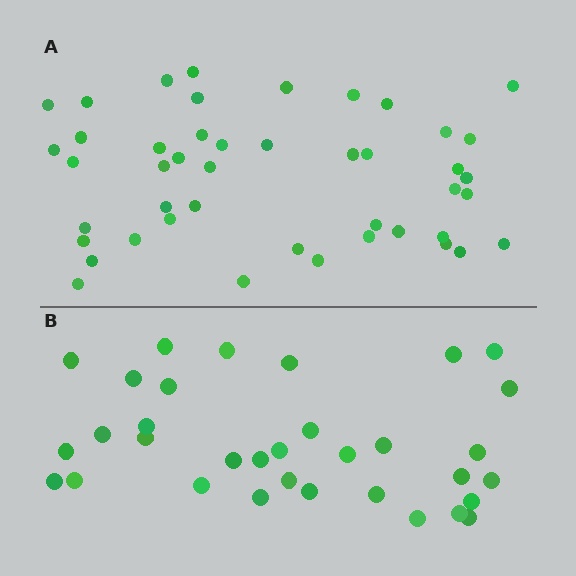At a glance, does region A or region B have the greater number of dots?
Region A (the top region) has more dots.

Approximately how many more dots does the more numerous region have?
Region A has roughly 12 or so more dots than region B.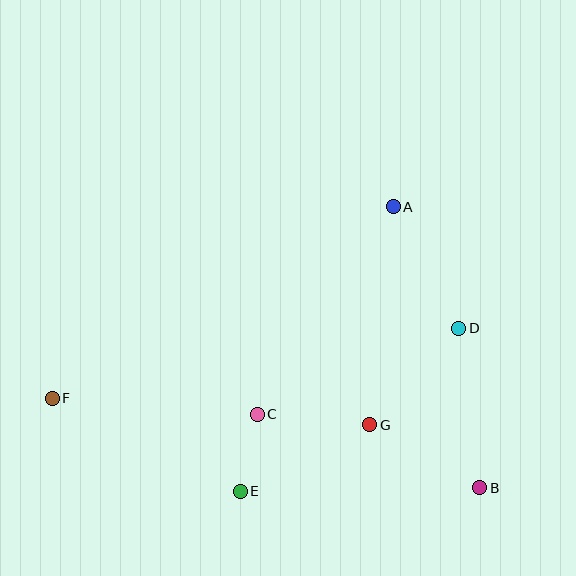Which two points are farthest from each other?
Points B and F are farthest from each other.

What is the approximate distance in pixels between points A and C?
The distance between A and C is approximately 248 pixels.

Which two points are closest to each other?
Points C and E are closest to each other.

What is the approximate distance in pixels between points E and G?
The distance between E and G is approximately 146 pixels.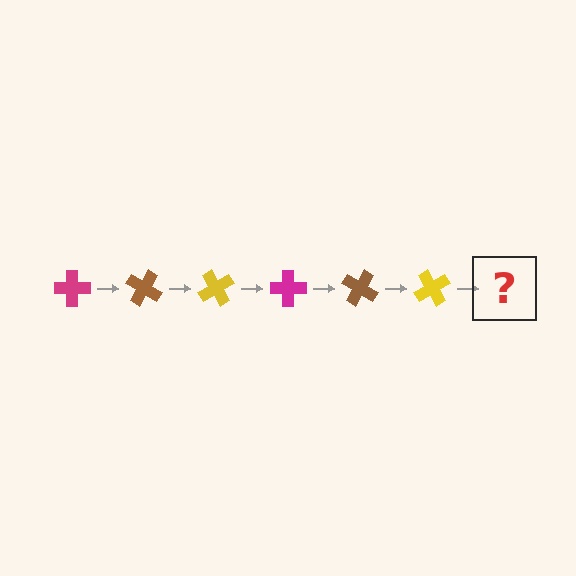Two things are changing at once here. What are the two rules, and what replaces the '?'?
The two rules are that it rotates 30 degrees each step and the color cycles through magenta, brown, and yellow. The '?' should be a magenta cross, rotated 180 degrees from the start.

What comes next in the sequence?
The next element should be a magenta cross, rotated 180 degrees from the start.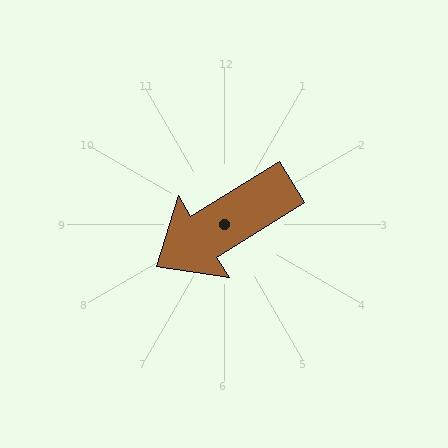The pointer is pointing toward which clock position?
Roughly 8 o'clock.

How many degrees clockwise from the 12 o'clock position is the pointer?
Approximately 238 degrees.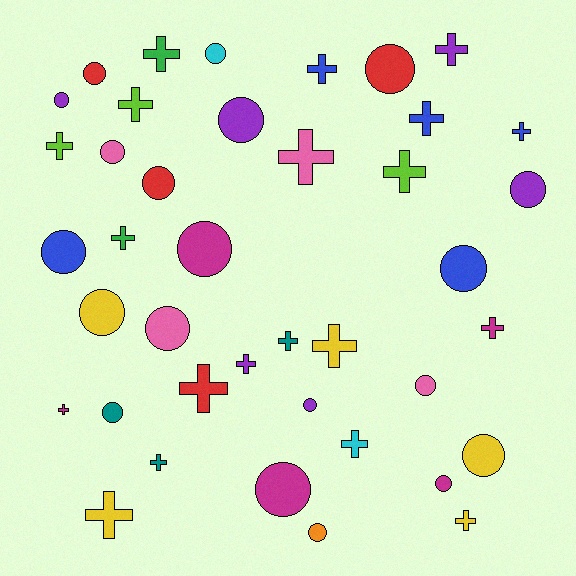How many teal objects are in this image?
There are 3 teal objects.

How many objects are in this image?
There are 40 objects.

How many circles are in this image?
There are 20 circles.